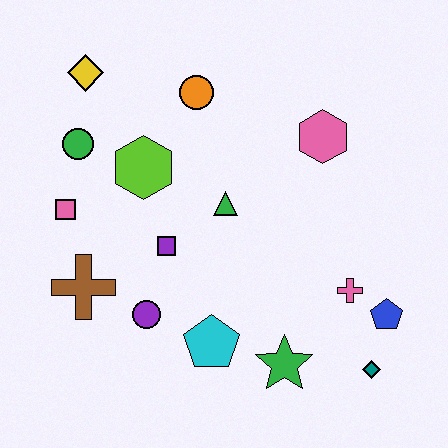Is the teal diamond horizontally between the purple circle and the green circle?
No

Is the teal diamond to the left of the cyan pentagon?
No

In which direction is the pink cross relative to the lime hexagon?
The pink cross is to the right of the lime hexagon.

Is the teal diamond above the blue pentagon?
No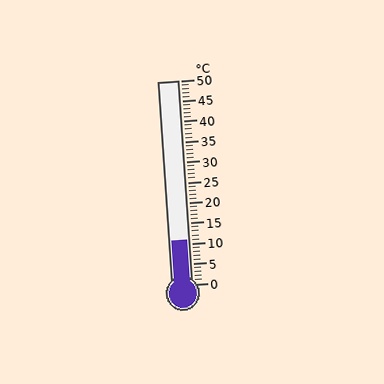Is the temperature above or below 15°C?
The temperature is below 15°C.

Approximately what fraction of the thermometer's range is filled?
The thermometer is filled to approximately 20% of its range.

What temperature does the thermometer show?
The thermometer shows approximately 11°C.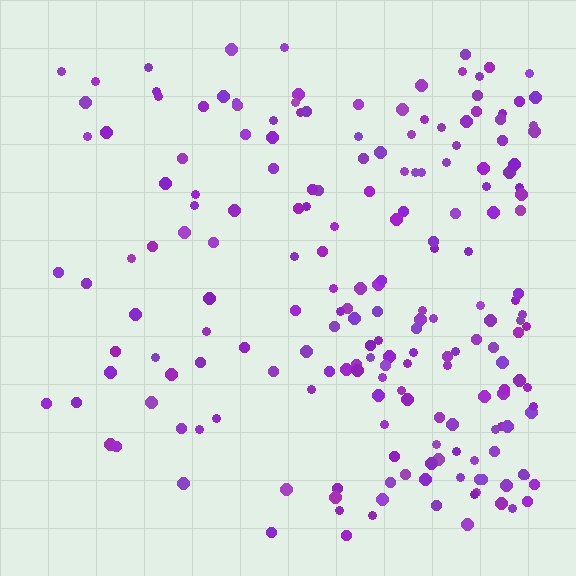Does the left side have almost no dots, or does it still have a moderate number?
Still a moderate number, just noticeably fewer than the right.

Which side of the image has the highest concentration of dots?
The right.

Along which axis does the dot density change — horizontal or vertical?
Horizontal.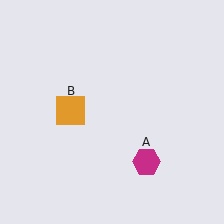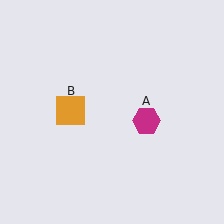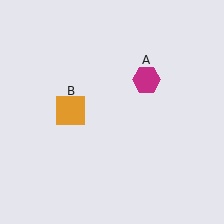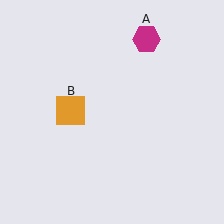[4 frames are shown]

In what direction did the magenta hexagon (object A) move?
The magenta hexagon (object A) moved up.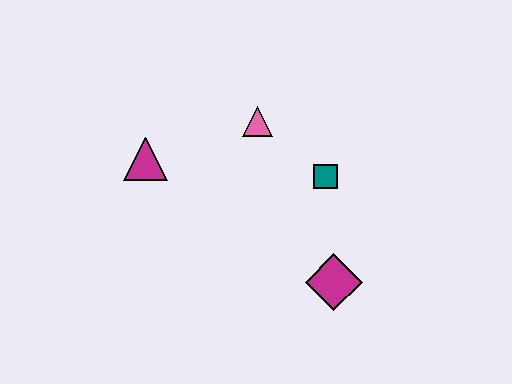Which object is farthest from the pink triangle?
The magenta diamond is farthest from the pink triangle.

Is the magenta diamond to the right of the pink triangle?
Yes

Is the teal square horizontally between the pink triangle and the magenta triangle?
No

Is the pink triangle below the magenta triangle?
No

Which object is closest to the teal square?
The pink triangle is closest to the teal square.